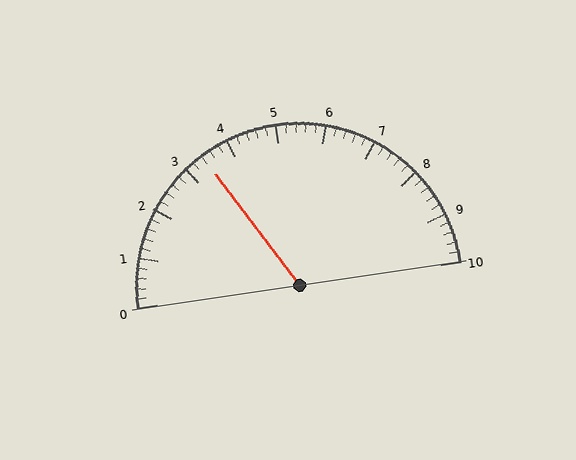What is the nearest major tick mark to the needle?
The nearest major tick mark is 3.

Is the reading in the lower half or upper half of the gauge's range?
The reading is in the lower half of the range (0 to 10).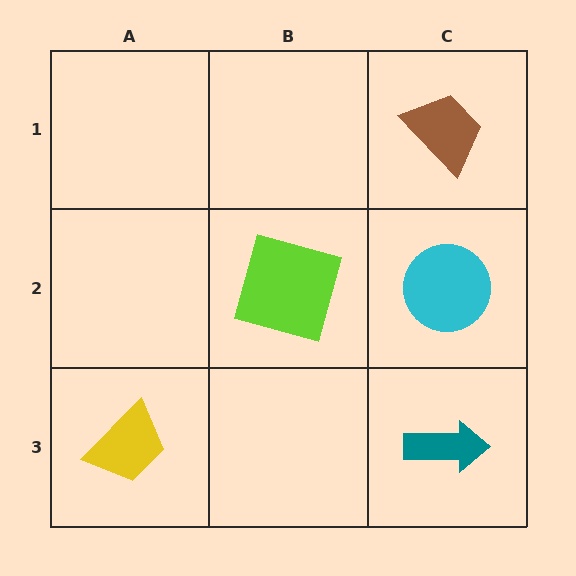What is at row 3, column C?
A teal arrow.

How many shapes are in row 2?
2 shapes.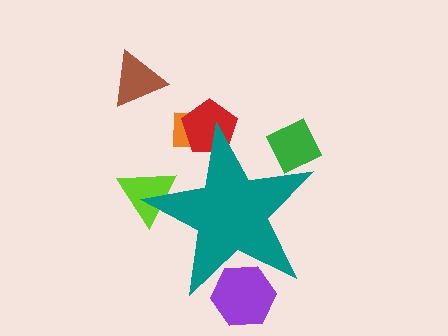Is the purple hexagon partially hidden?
Yes, the purple hexagon is partially hidden behind the teal star.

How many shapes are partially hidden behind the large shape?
5 shapes are partially hidden.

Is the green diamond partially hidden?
Yes, the green diamond is partially hidden behind the teal star.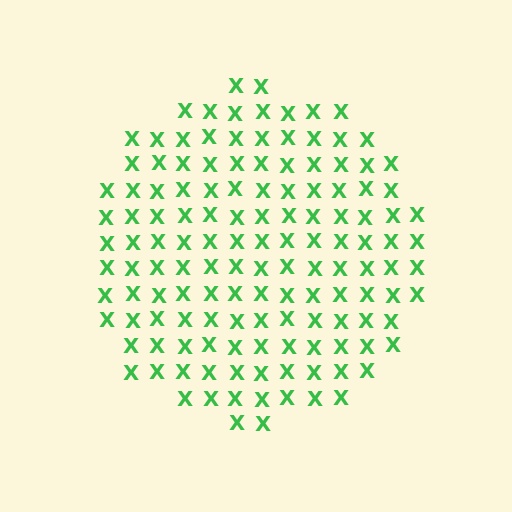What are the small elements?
The small elements are letter X's.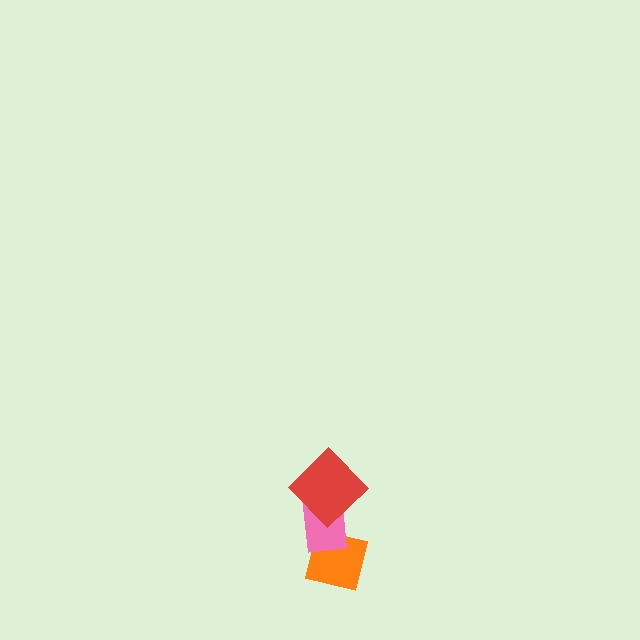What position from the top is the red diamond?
The red diamond is 1st from the top.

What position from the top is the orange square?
The orange square is 3rd from the top.